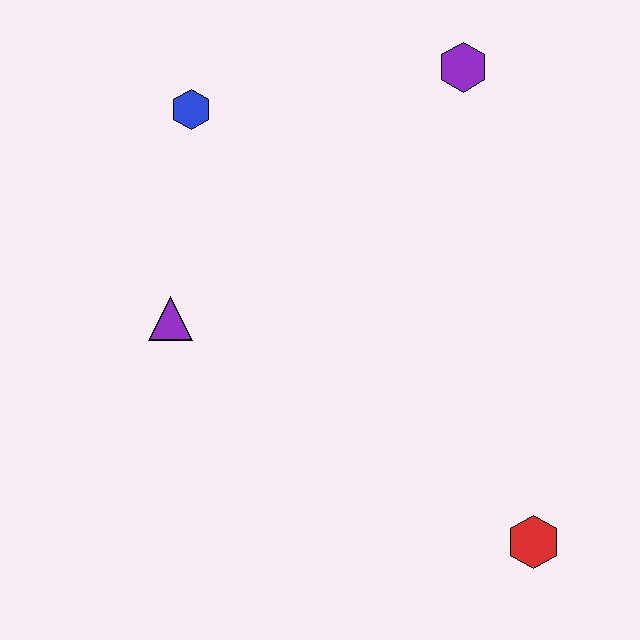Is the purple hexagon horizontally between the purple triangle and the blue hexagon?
No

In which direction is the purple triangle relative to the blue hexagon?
The purple triangle is below the blue hexagon.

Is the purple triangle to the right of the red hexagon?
No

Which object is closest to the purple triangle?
The blue hexagon is closest to the purple triangle.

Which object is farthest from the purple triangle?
The red hexagon is farthest from the purple triangle.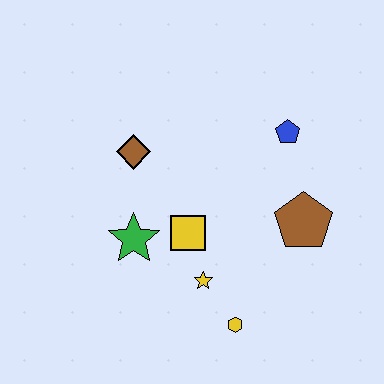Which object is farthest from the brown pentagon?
The brown diamond is farthest from the brown pentagon.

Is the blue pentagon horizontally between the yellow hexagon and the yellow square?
No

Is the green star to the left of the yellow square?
Yes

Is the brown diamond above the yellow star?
Yes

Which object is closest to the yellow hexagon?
The yellow star is closest to the yellow hexagon.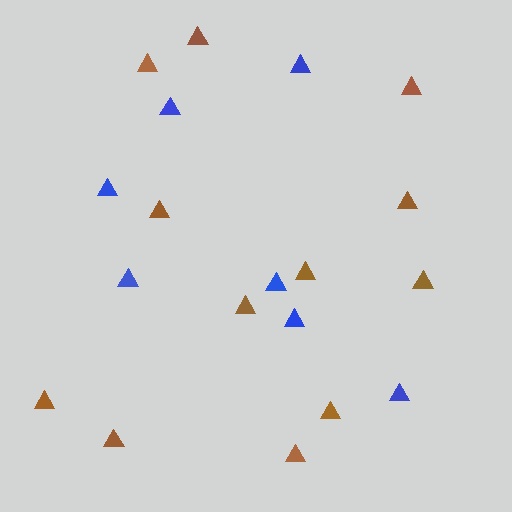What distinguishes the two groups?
There are 2 groups: one group of brown triangles (12) and one group of blue triangles (7).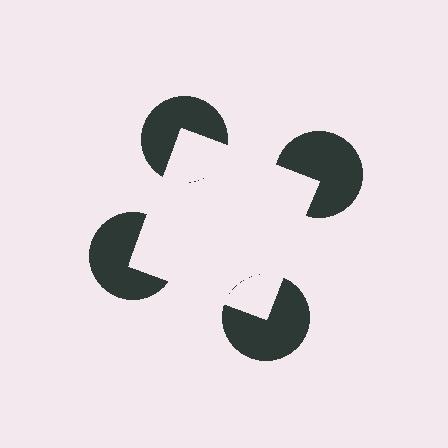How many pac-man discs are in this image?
There are 4 — one at each vertex of the illusory square.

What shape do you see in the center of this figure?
An illusory square — its edges are inferred from the aligned wedge cuts in the pac-man discs, not physically drawn.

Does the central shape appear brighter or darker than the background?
It typically appears slightly brighter than the background, even though no actual brightness change is drawn.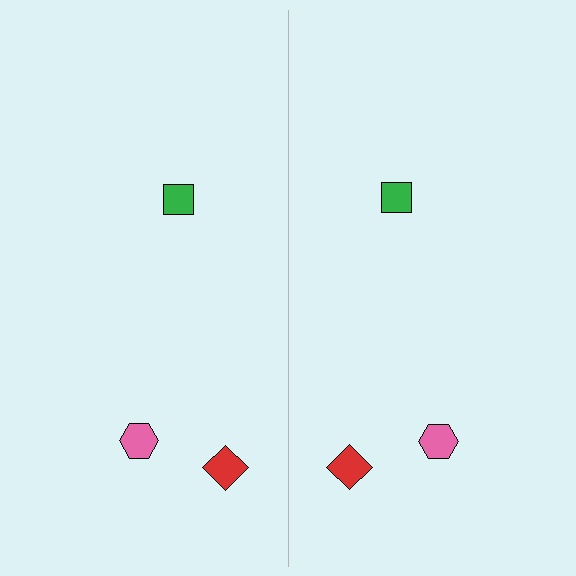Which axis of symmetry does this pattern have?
The pattern has a vertical axis of symmetry running through the center of the image.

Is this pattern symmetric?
Yes, this pattern has bilateral (reflection) symmetry.